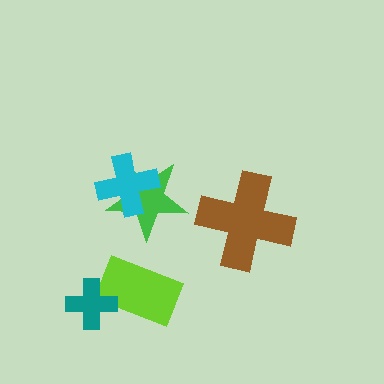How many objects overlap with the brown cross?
0 objects overlap with the brown cross.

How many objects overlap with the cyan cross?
1 object overlaps with the cyan cross.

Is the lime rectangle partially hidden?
Yes, it is partially covered by another shape.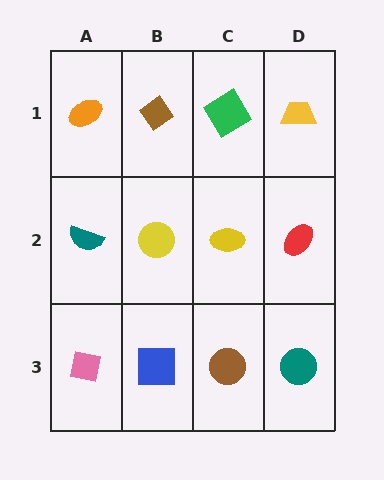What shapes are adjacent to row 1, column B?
A yellow circle (row 2, column B), an orange ellipse (row 1, column A), a green diamond (row 1, column C).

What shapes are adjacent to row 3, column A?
A teal semicircle (row 2, column A), a blue square (row 3, column B).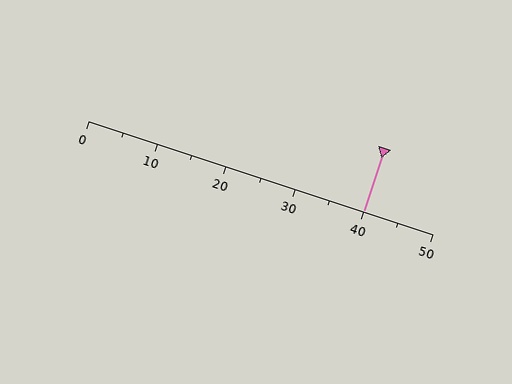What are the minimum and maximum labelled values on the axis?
The axis runs from 0 to 50.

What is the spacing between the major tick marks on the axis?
The major ticks are spaced 10 apart.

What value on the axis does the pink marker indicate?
The marker indicates approximately 40.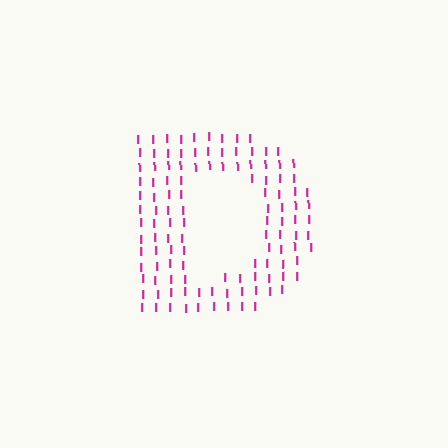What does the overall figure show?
The overall figure shows the letter D.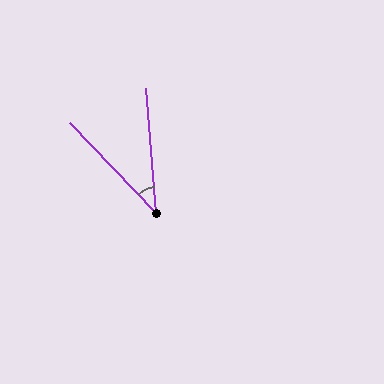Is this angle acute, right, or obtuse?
It is acute.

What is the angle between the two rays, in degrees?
Approximately 39 degrees.